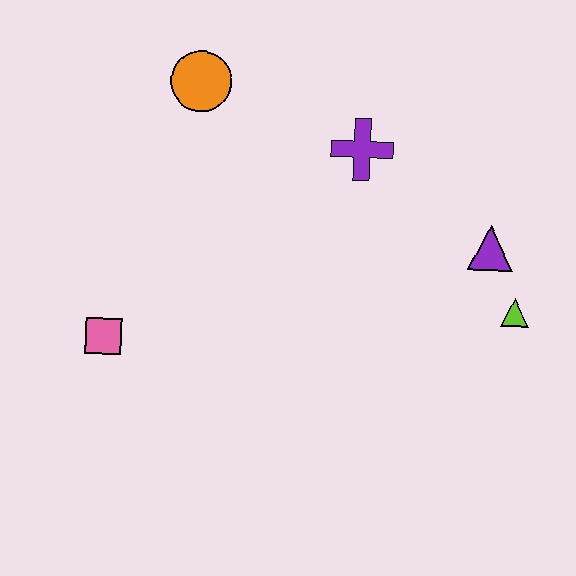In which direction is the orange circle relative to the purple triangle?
The orange circle is to the left of the purple triangle.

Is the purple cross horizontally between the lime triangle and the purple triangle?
No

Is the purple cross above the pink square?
Yes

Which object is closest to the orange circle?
The purple cross is closest to the orange circle.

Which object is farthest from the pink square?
The lime triangle is farthest from the pink square.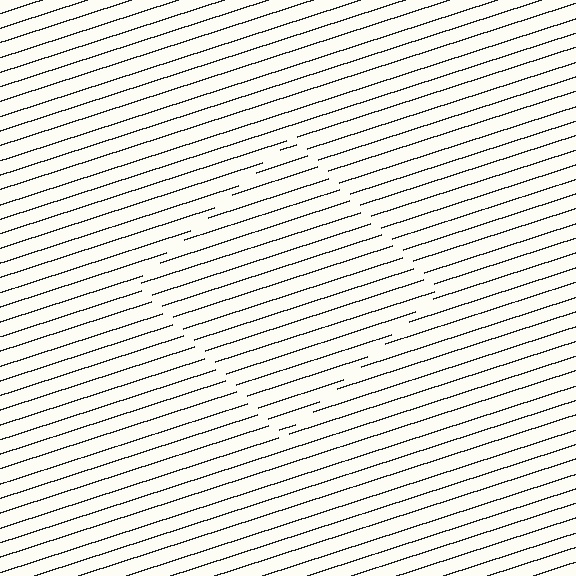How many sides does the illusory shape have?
4 sides — the line-ends trace a square.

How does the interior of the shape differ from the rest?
The interior of the shape contains the same grating, shifted by half a period — the contour is defined by the phase discontinuity where line-ends from the inner and outer gratings abut.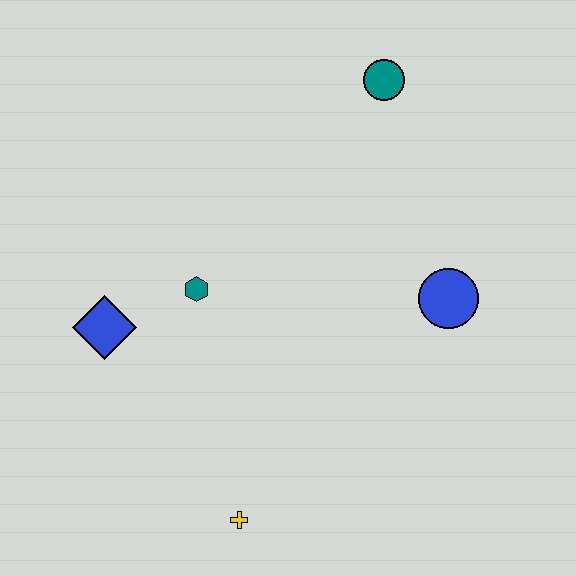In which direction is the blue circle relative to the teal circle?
The blue circle is below the teal circle.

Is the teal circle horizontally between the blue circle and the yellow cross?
Yes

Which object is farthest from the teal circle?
The yellow cross is farthest from the teal circle.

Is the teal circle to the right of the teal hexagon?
Yes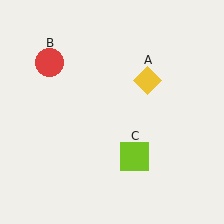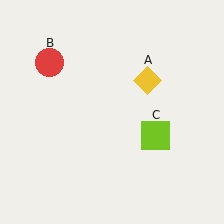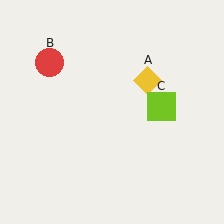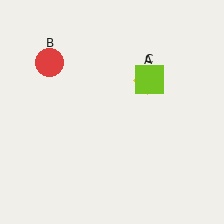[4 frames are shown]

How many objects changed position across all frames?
1 object changed position: lime square (object C).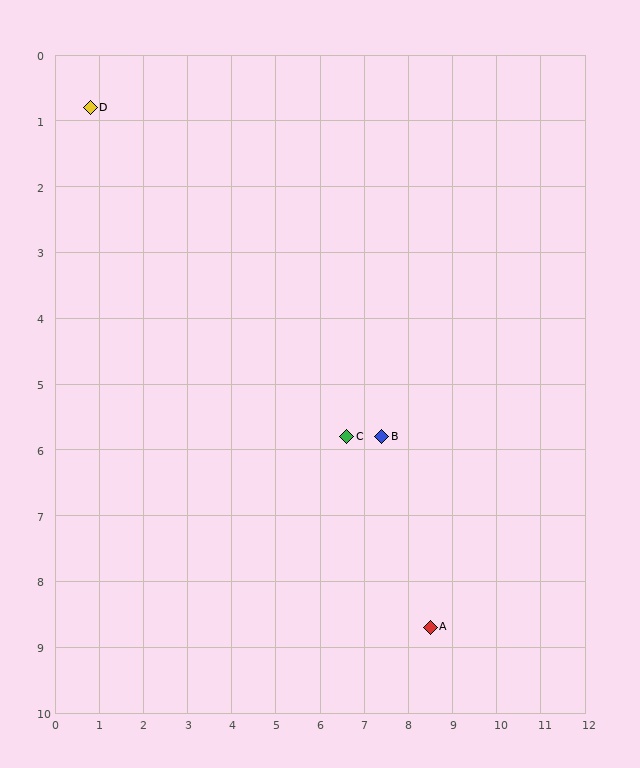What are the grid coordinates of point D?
Point D is at approximately (0.8, 0.8).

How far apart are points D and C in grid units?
Points D and C are about 7.7 grid units apart.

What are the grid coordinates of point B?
Point B is at approximately (7.4, 5.8).